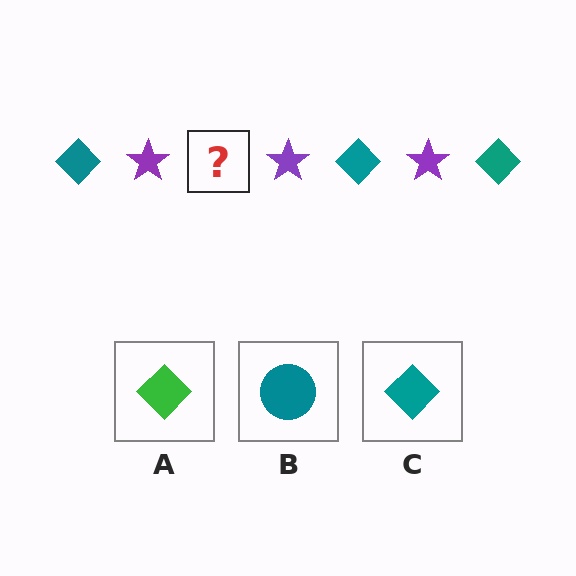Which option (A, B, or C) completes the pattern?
C.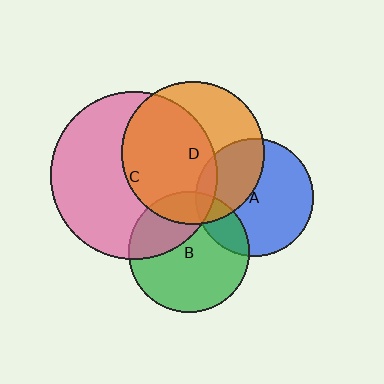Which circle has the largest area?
Circle C (pink).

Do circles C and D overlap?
Yes.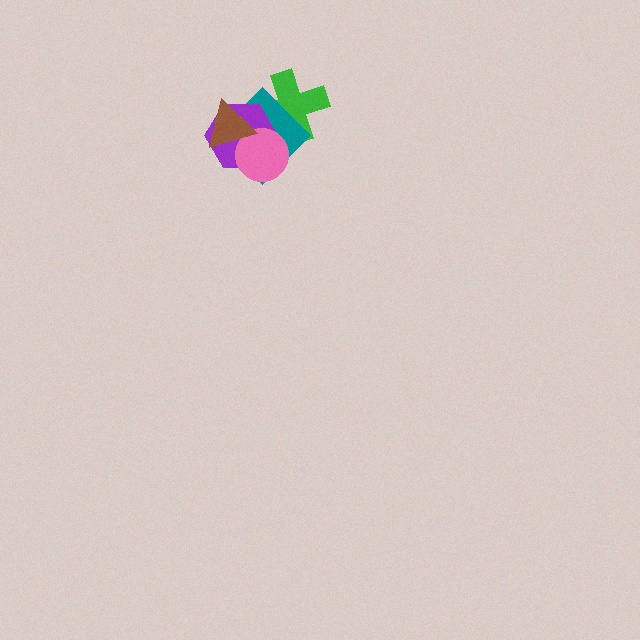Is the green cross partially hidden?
Yes, it is partially covered by another shape.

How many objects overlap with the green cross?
2 objects overlap with the green cross.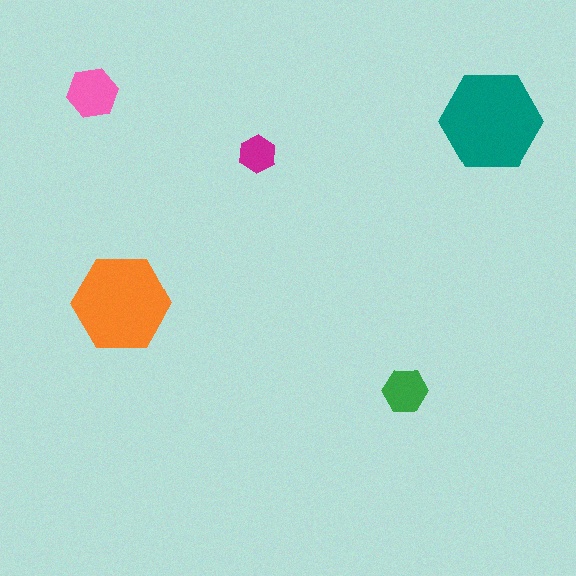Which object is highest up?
The pink hexagon is topmost.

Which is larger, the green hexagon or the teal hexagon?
The teal one.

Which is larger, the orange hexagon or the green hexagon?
The orange one.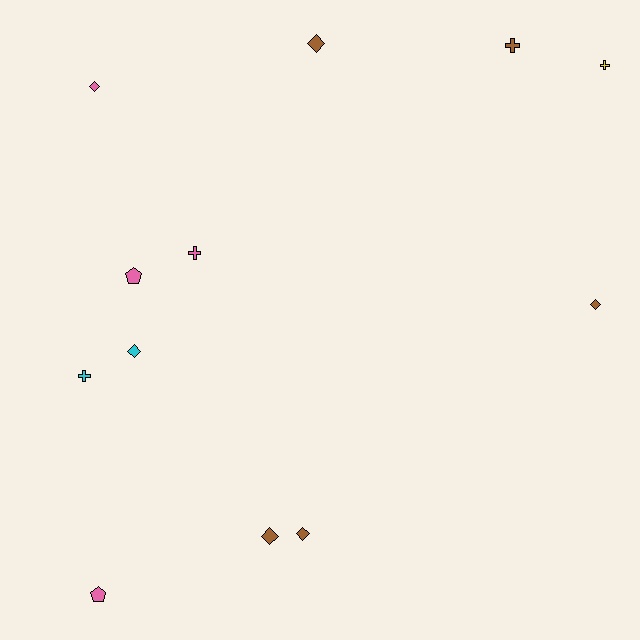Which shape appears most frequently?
Diamond, with 6 objects.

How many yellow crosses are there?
There is 1 yellow cross.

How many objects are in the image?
There are 12 objects.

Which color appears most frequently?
Brown, with 5 objects.